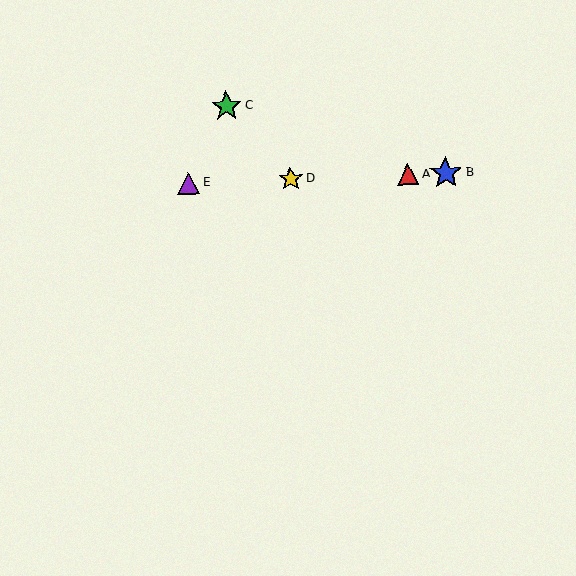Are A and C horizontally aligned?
No, A is at y≈174 and C is at y≈106.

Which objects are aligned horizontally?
Objects A, B, D, E are aligned horizontally.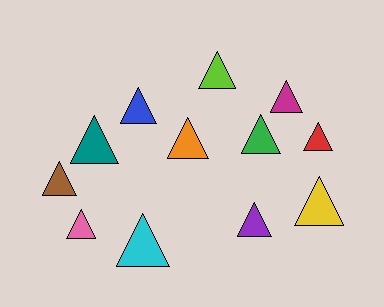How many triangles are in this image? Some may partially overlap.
There are 12 triangles.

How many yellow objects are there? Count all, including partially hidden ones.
There is 1 yellow object.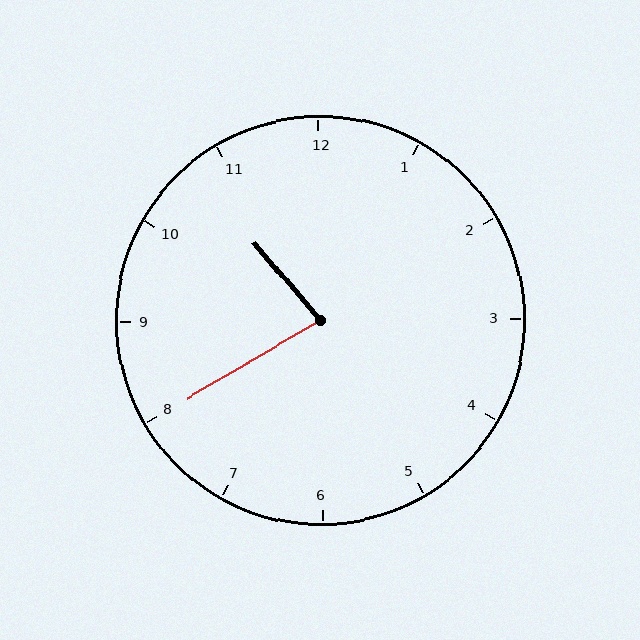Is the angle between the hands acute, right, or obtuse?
It is acute.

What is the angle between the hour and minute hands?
Approximately 80 degrees.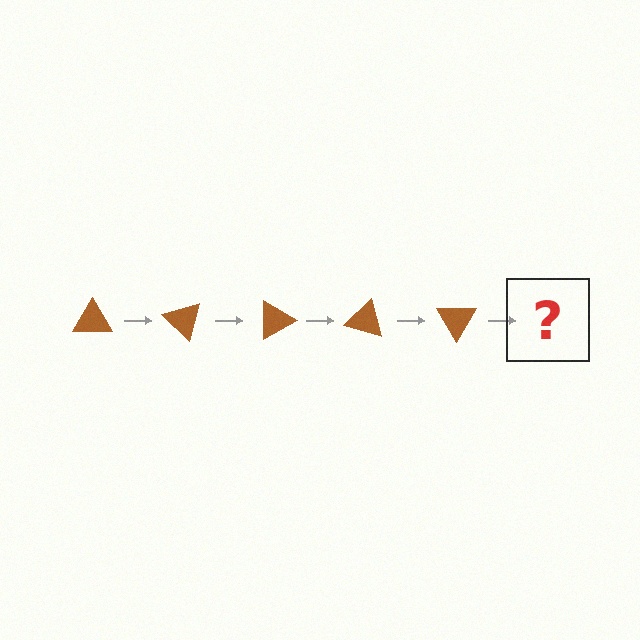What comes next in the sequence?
The next element should be a brown triangle rotated 225 degrees.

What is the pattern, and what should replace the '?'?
The pattern is that the triangle rotates 45 degrees each step. The '?' should be a brown triangle rotated 225 degrees.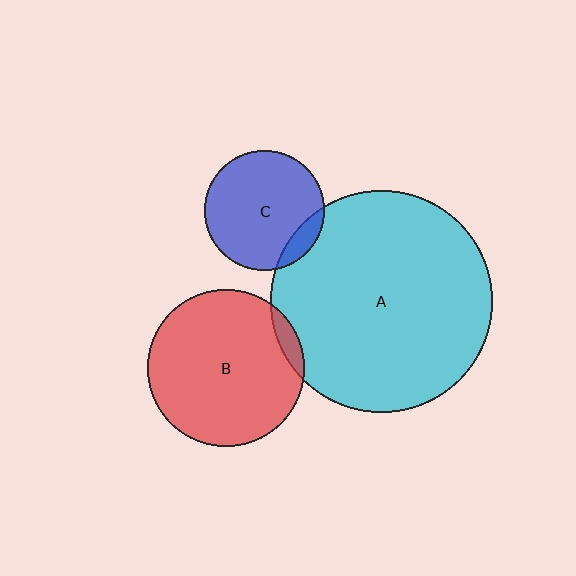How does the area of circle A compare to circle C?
Approximately 3.4 times.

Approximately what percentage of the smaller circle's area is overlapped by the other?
Approximately 5%.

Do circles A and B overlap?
Yes.